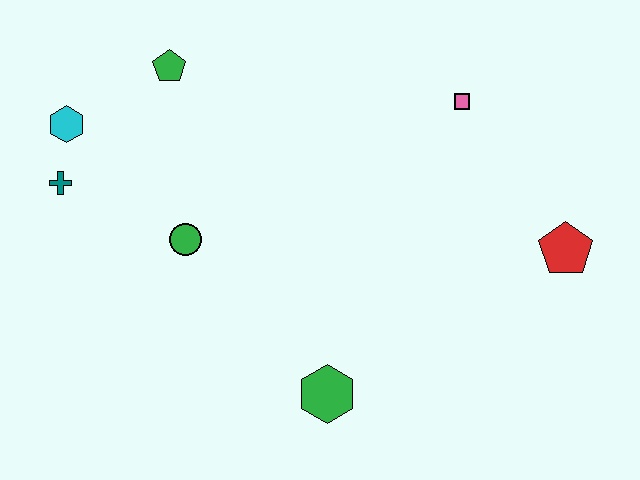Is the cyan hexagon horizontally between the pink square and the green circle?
No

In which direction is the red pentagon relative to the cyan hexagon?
The red pentagon is to the right of the cyan hexagon.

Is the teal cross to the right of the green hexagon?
No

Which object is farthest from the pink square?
The teal cross is farthest from the pink square.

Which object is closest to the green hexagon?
The green circle is closest to the green hexagon.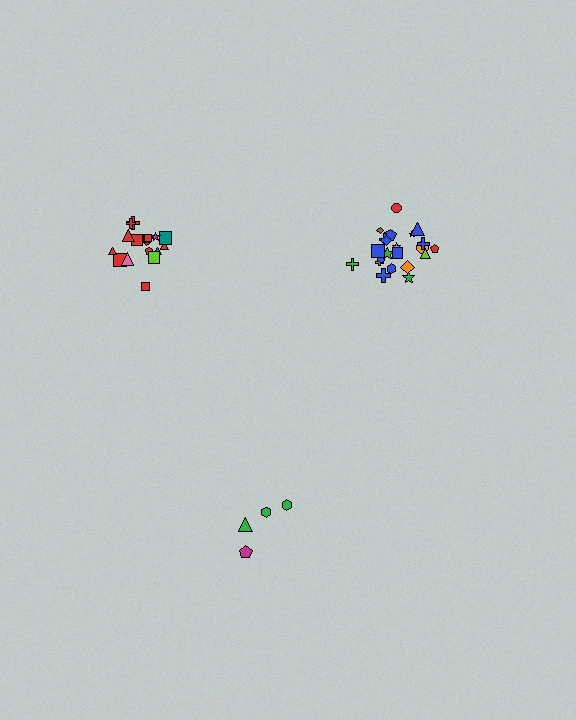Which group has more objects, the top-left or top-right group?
The top-right group.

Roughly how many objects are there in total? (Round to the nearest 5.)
Roughly 45 objects in total.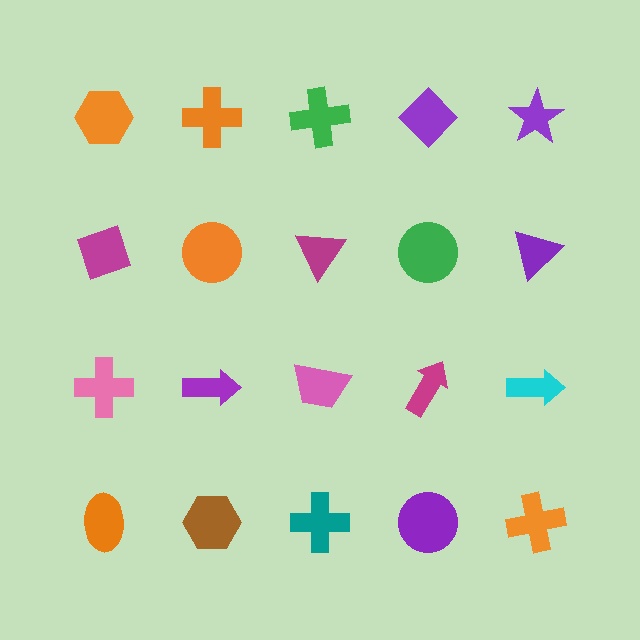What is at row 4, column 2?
A brown hexagon.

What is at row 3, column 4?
A magenta arrow.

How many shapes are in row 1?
5 shapes.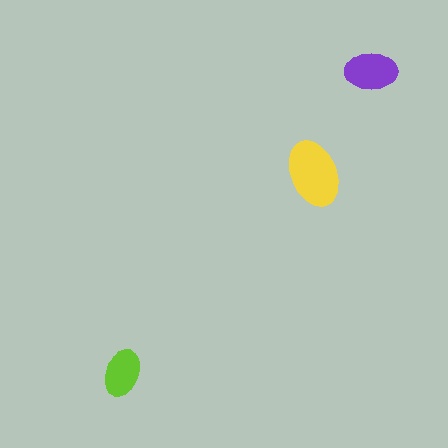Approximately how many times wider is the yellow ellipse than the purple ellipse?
About 1.5 times wider.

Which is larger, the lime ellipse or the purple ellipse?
The purple one.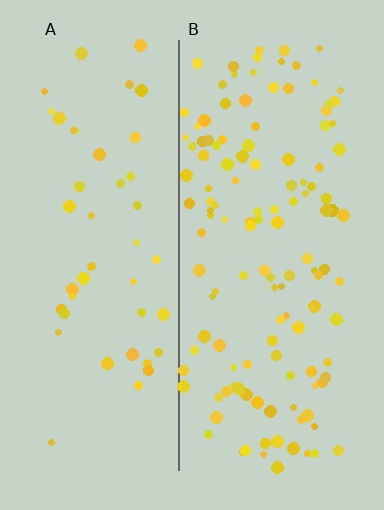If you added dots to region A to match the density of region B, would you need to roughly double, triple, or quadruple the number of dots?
Approximately triple.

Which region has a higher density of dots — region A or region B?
B (the right).